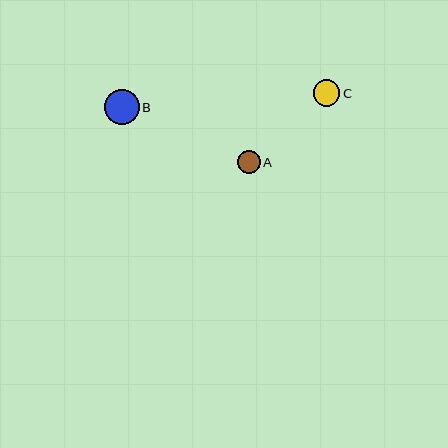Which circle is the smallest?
Circle A is the smallest with a size of approximately 22 pixels.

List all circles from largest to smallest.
From largest to smallest: B, C, A.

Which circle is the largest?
Circle B is the largest with a size of approximately 35 pixels.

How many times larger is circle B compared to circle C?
Circle B is approximately 1.3 times the size of circle C.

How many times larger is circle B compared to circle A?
Circle B is approximately 1.5 times the size of circle A.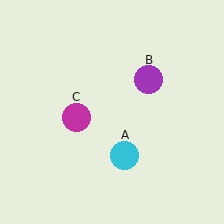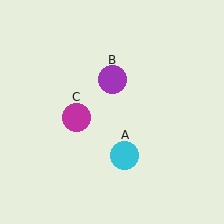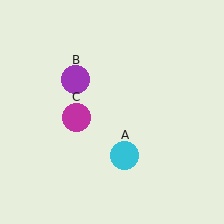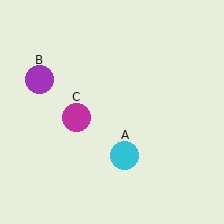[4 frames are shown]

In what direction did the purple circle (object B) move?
The purple circle (object B) moved left.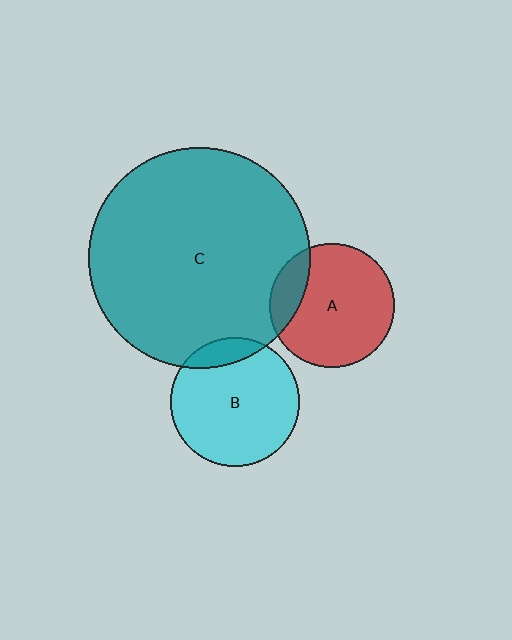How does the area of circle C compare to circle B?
Approximately 3.0 times.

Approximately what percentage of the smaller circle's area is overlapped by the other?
Approximately 15%.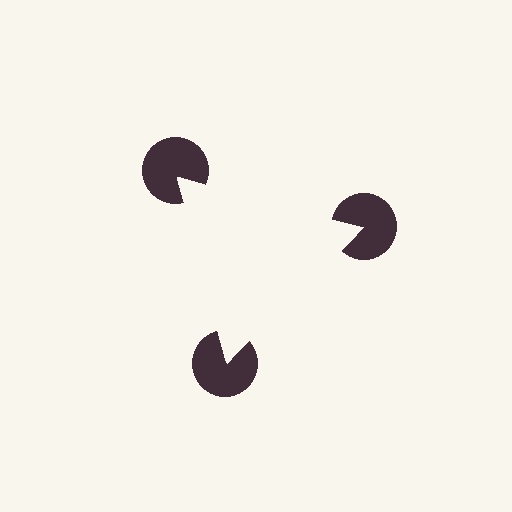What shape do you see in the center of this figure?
An illusory triangle — its edges are inferred from the aligned wedge cuts in the pac-man discs, not physically drawn.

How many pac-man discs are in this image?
There are 3 — one at each vertex of the illusory triangle.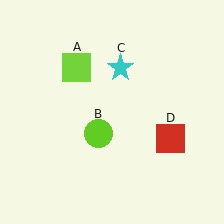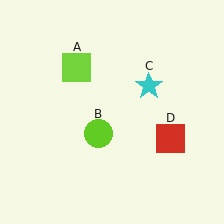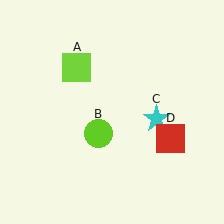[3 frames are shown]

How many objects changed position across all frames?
1 object changed position: cyan star (object C).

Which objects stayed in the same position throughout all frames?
Lime square (object A) and lime circle (object B) and red square (object D) remained stationary.